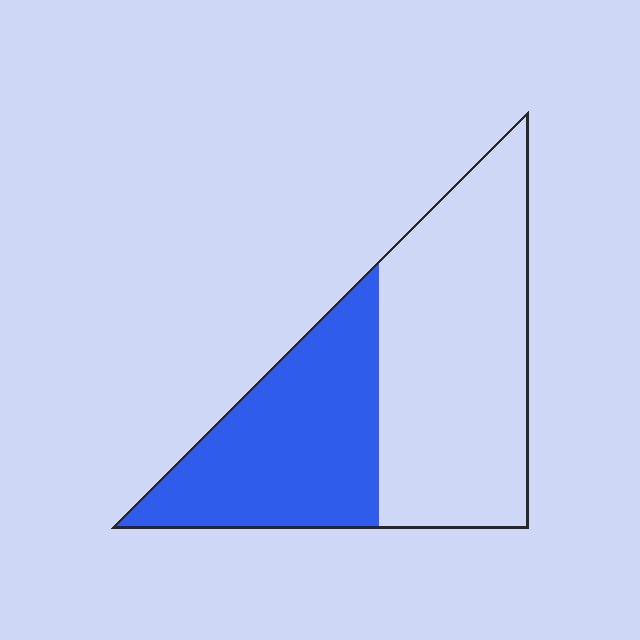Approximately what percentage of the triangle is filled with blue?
Approximately 40%.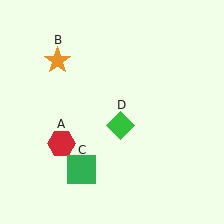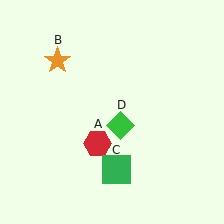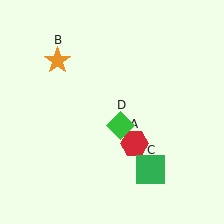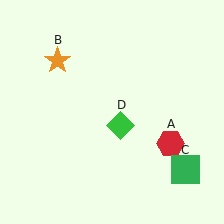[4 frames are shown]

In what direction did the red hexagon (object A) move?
The red hexagon (object A) moved right.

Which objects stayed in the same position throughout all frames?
Orange star (object B) and green diamond (object D) remained stationary.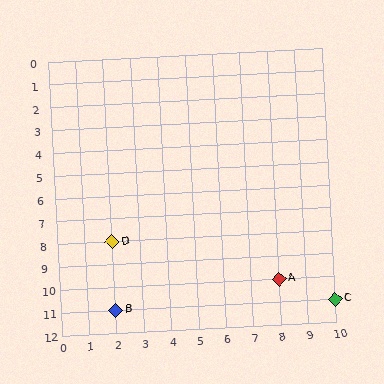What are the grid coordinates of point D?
Point D is at grid coordinates (2, 8).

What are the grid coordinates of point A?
Point A is at grid coordinates (8, 10).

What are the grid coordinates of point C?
Point C is at grid coordinates (10, 11).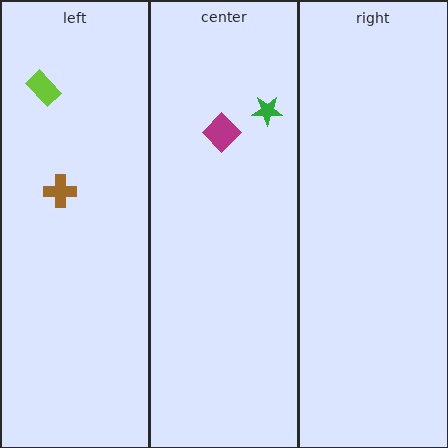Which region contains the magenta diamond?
The center region.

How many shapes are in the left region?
2.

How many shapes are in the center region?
2.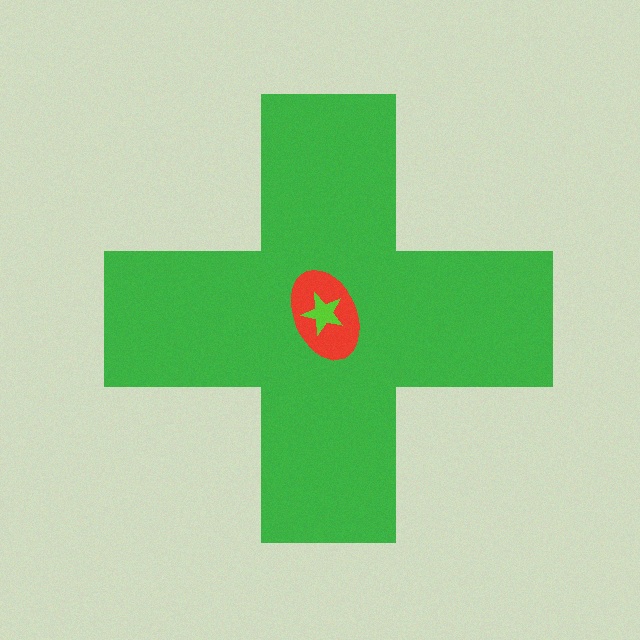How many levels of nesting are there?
3.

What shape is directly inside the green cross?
The red ellipse.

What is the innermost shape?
The lime star.